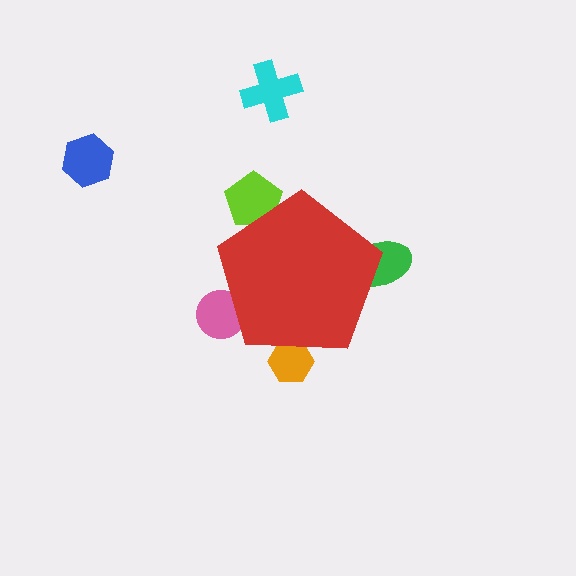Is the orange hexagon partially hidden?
Yes, the orange hexagon is partially hidden behind the red pentagon.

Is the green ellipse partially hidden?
Yes, the green ellipse is partially hidden behind the red pentagon.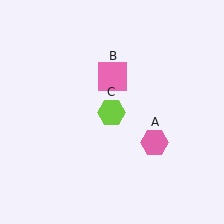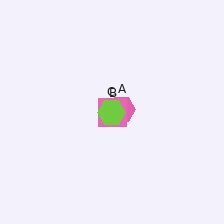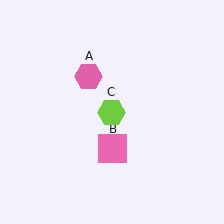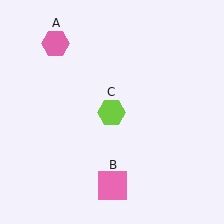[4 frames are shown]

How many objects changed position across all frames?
2 objects changed position: pink hexagon (object A), pink square (object B).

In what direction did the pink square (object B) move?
The pink square (object B) moved down.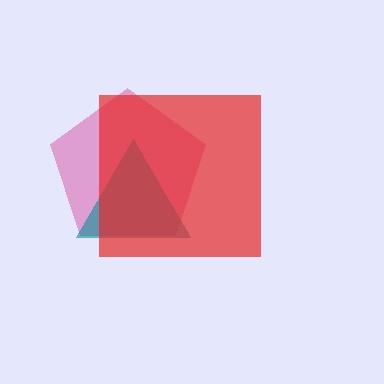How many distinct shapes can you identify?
There are 3 distinct shapes: a magenta pentagon, a teal triangle, a red square.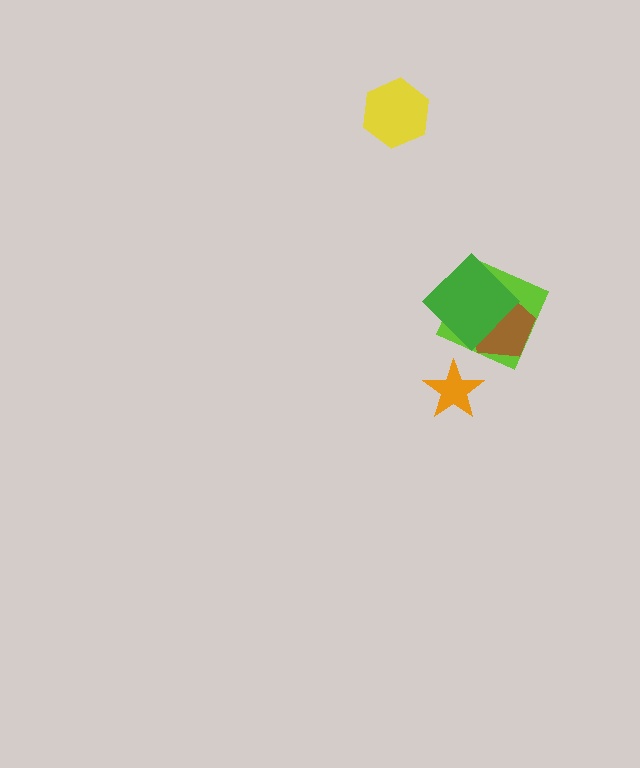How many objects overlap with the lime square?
2 objects overlap with the lime square.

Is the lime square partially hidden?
Yes, it is partially covered by another shape.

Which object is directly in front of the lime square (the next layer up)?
The brown pentagon is directly in front of the lime square.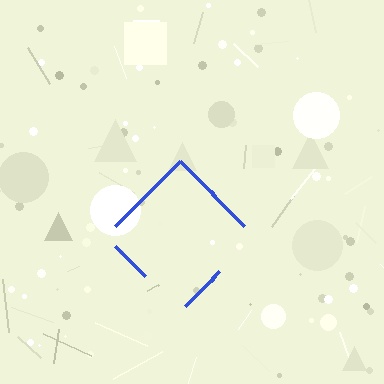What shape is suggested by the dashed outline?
The dashed outline suggests a diamond.